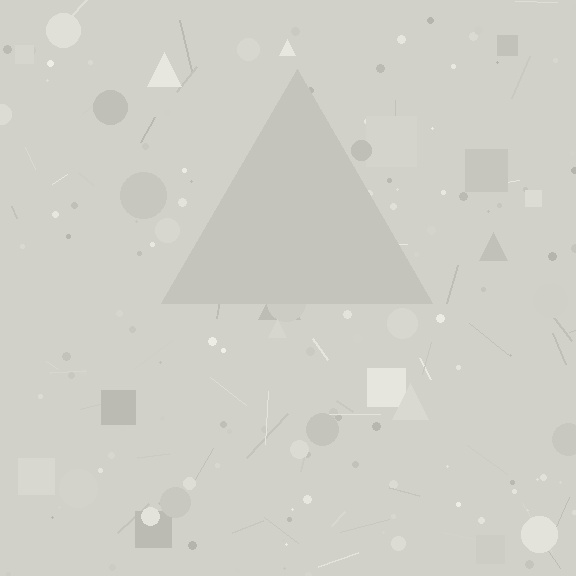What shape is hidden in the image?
A triangle is hidden in the image.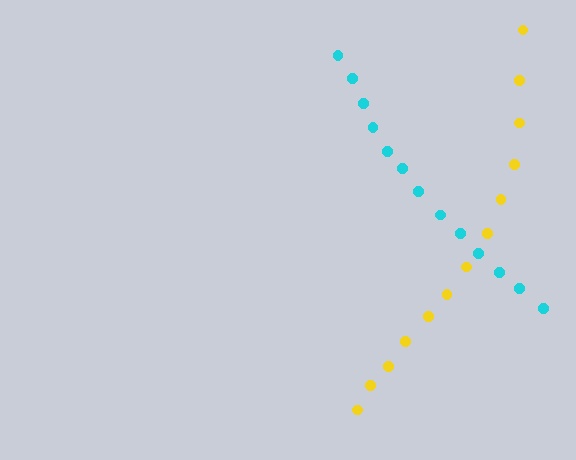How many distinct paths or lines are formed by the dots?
There are 2 distinct paths.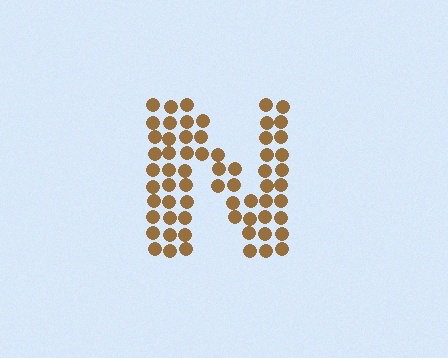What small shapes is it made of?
It is made of small circles.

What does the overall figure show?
The overall figure shows the letter N.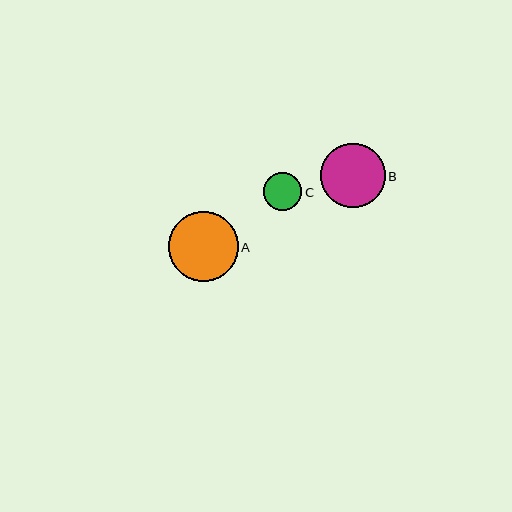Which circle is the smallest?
Circle C is the smallest with a size of approximately 38 pixels.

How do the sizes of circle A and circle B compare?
Circle A and circle B are approximately the same size.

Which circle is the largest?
Circle A is the largest with a size of approximately 70 pixels.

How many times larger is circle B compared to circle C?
Circle B is approximately 1.7 times the size of circle C.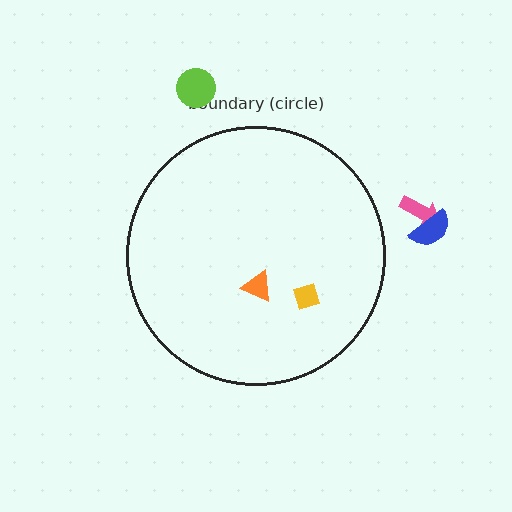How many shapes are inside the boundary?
2 inside, 3 outside.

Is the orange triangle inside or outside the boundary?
Inside.